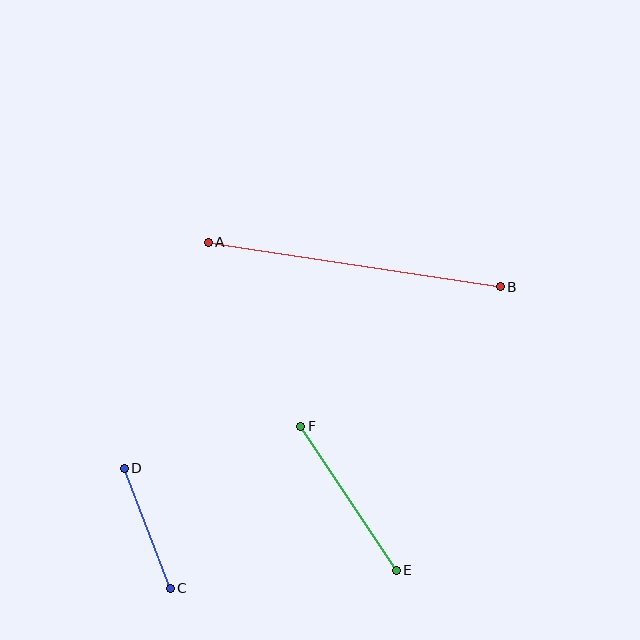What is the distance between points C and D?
The distance is approximately 128 pixels.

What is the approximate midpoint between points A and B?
The midpoint is at approximately (354, 264) pixels.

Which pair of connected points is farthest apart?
Points A and B are farthest apart.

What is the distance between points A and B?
The distance is approximately 296 pixels.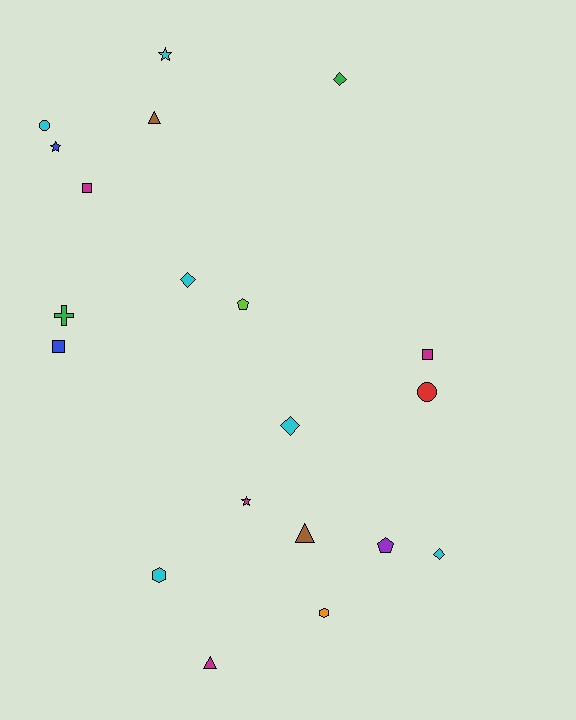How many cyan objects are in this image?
There are 6 cyan objects.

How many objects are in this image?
There are 20 objects.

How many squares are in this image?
There are 3 squares.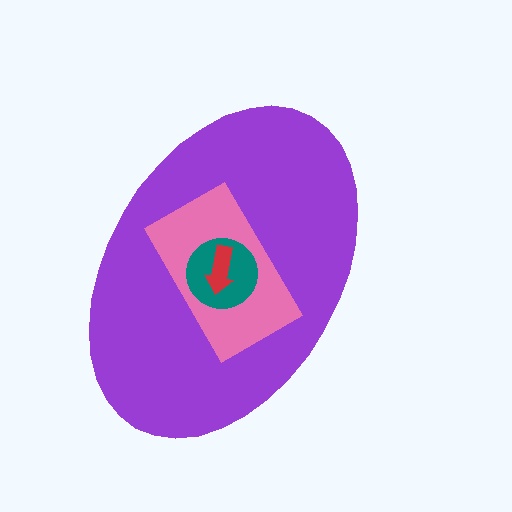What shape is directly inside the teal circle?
The red arrow.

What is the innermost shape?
The red arrow.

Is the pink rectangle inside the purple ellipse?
Yes.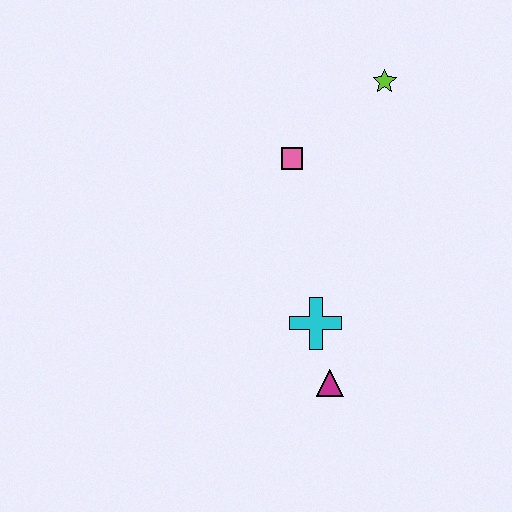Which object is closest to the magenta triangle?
The cyan cross is closest to the magenta triangle.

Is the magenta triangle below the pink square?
Yes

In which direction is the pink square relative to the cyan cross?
The pink square is above the cyan cross.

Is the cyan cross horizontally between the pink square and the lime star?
Yes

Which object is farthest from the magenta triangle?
The lime star is farthest from the magenta triangle.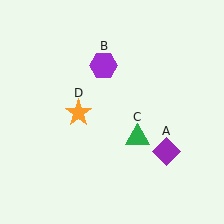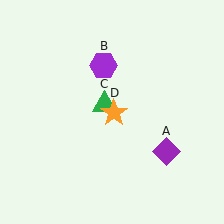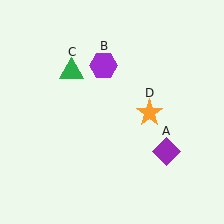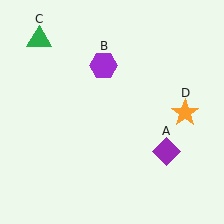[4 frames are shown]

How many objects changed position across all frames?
2 objects changed position: green triangle (object C), orange star (object D).